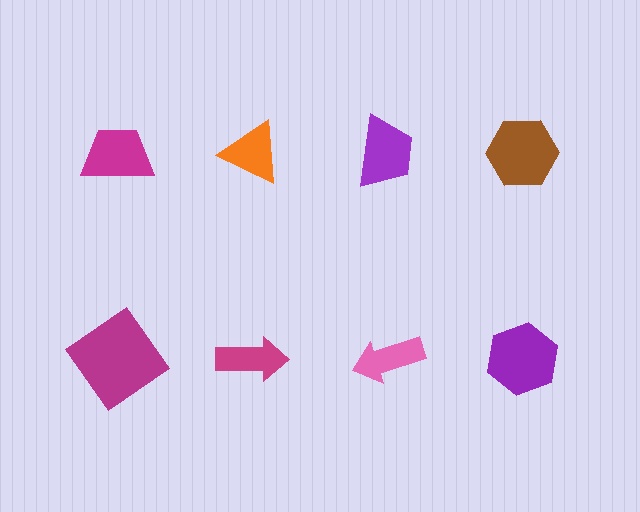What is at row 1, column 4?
A brown hexagon.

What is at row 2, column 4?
A purple hexagon.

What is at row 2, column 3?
A pink arrow.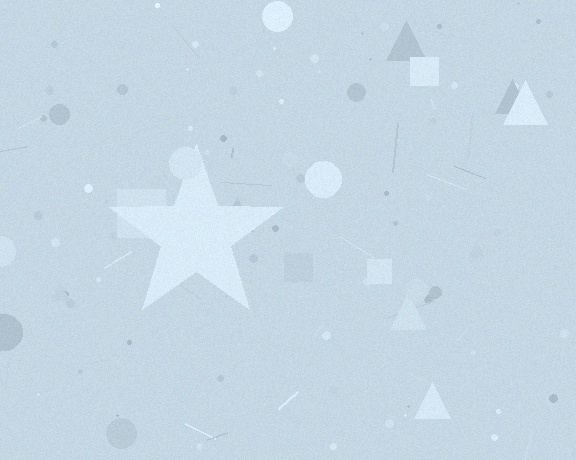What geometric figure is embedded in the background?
A star is embedded in the background.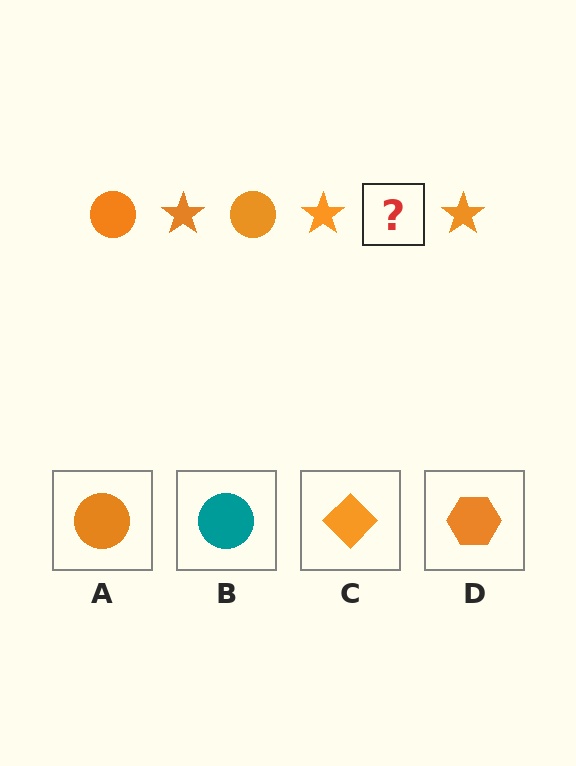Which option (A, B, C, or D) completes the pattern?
A.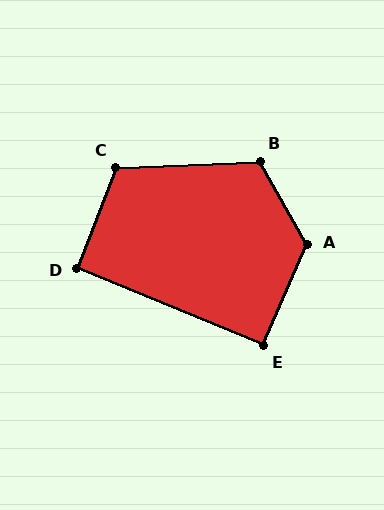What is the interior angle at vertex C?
Approximately 114 degrees (obtuse).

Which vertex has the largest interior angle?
A, at approximately 127 degrees.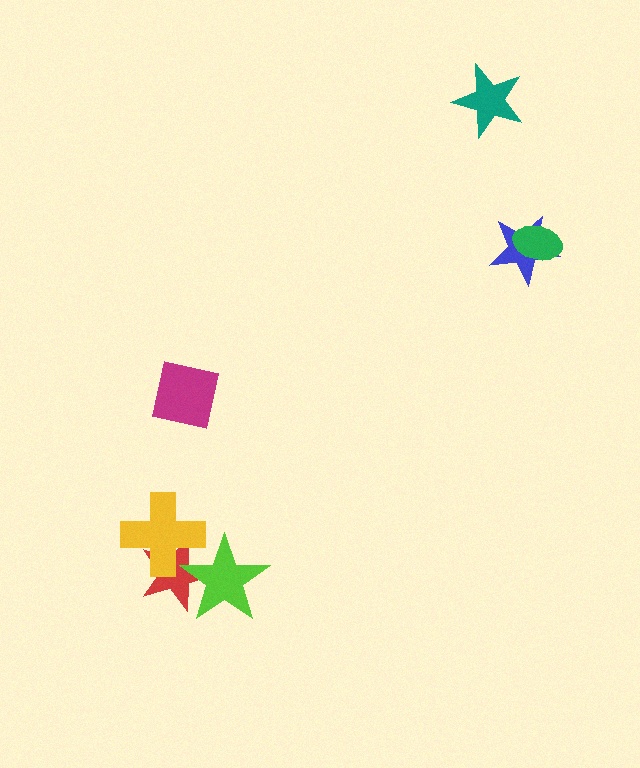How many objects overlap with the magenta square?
0 objects overlap with the magenta square.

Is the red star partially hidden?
Yes, it is partially covered by another shape.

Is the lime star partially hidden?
No, no other shape covers it.